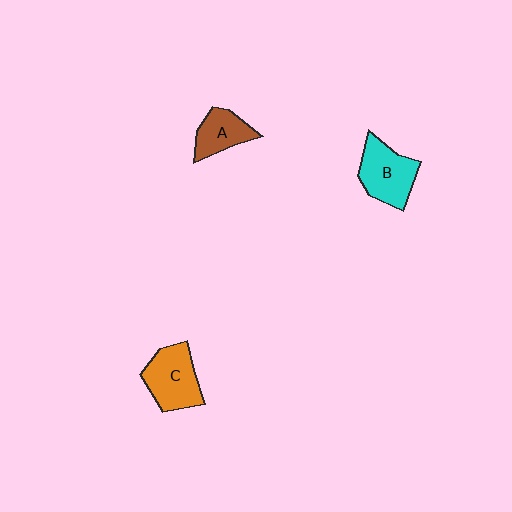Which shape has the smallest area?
Shape A (brown).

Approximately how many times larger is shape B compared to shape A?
Approximately 1.4 times.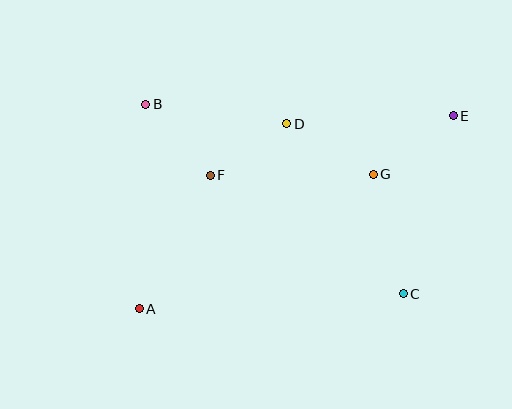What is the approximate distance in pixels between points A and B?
The distance between A and B is approximately 204 pixels.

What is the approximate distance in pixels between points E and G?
The distance between E and G is approximately 99 pixels.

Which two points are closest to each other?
Points D and F are closest to each other.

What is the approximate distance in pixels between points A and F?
The distance between A and F is approximately 151 pixels.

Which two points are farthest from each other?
Points A and E are farthest from each other.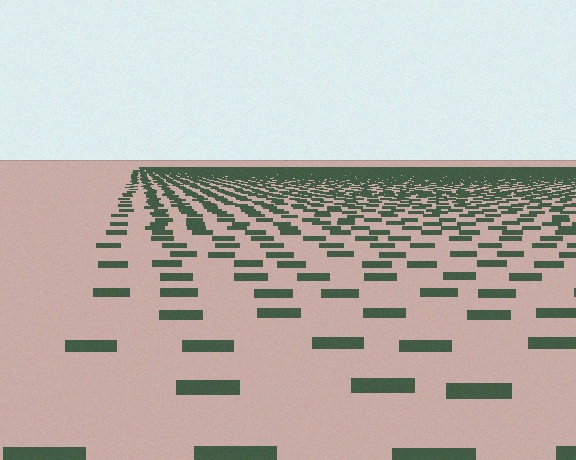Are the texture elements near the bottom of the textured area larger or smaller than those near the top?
Larger. Near the bottom, elements are closer to the viewer and appear at a bigger on-screen size.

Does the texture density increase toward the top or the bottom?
Density increases toward the top.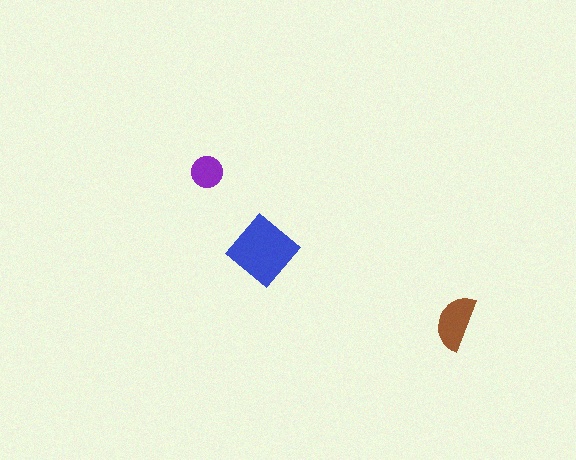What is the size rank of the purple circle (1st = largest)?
3rd.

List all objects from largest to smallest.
The blue diamond, the brown semicircle, the purple circle.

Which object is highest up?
The purple circle is topmost.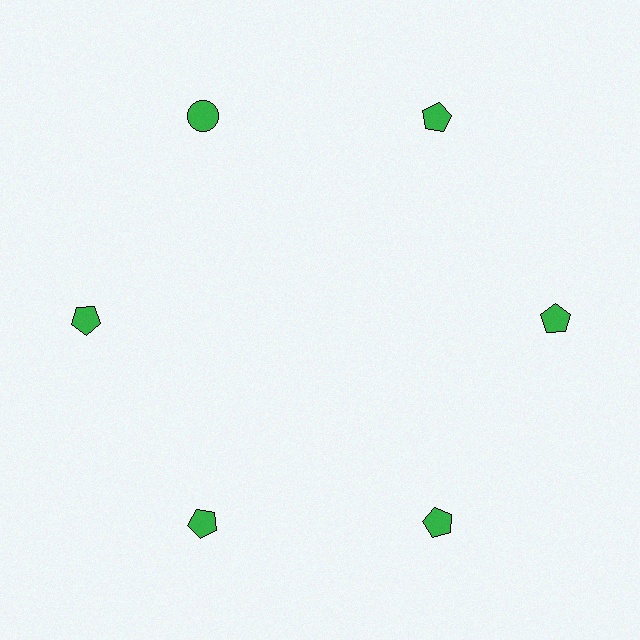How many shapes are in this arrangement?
There are 6 shapes arranged in a ring pattern.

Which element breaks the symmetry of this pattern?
The green circle at roughly the 11 o'clock position breaks the symmetry. All other shapes are green pentagons.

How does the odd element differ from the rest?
It has a different shape: circle instead of pentagon.